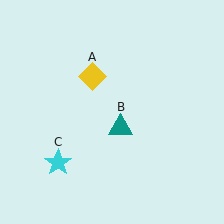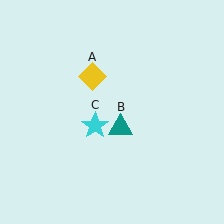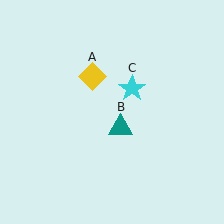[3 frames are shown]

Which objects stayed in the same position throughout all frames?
Yellow diamond (object A) and teal triangle (object B) remained stationary.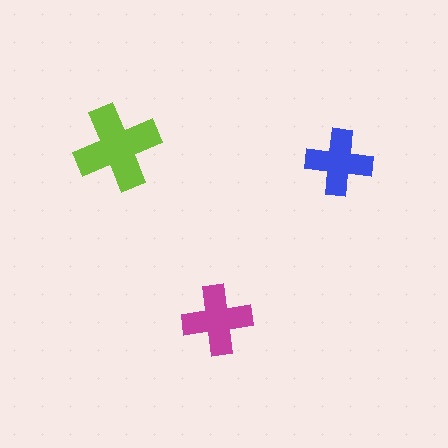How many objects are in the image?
There are 3 objects in the image.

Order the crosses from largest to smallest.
the lime one, the magenta one, the blue one.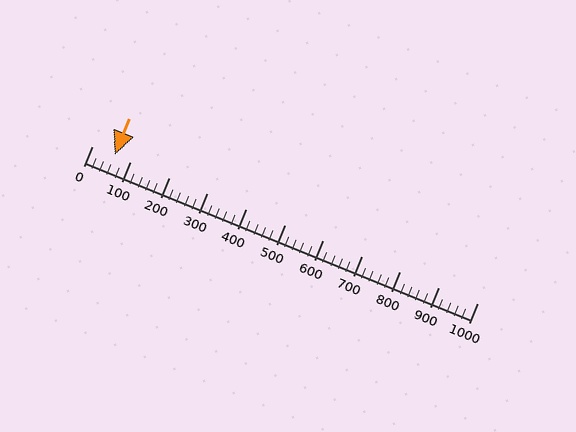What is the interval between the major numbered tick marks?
The major tick marks are spaced 100 units apart.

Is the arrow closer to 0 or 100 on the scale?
The arrow is closer to 100.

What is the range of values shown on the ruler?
The ruler shows values from 0 to 1000.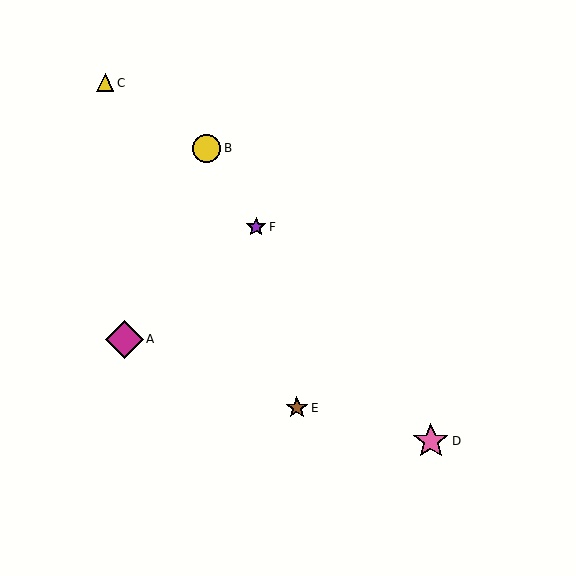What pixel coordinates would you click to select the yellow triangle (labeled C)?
Click at (105, 83) to select the yellow triangle C.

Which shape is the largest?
The magenta diamond (labeled A) is the largest.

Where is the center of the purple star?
The center of the purple star is at (256, 227).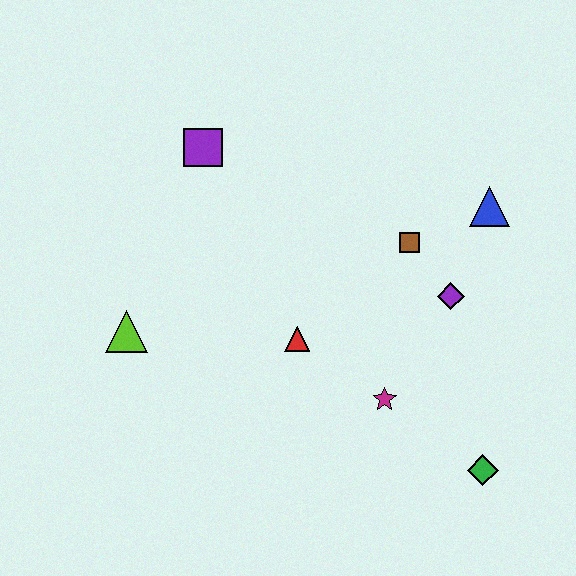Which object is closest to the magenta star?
The red triangle is closest to the magenta star.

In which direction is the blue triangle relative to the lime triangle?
The blue triangle is to the right of the lime triangle.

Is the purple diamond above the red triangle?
Yes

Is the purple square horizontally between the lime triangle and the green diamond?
Yes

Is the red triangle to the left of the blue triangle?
Yes